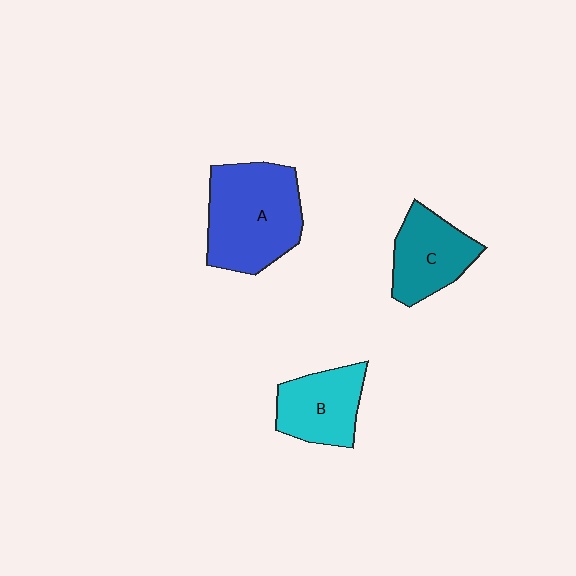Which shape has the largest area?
Shape A (blue).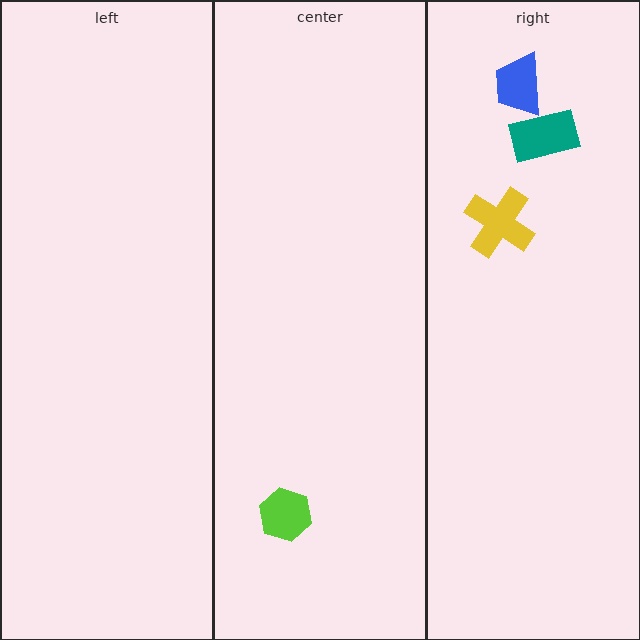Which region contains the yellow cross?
The right region.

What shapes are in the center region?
The lime hexagon.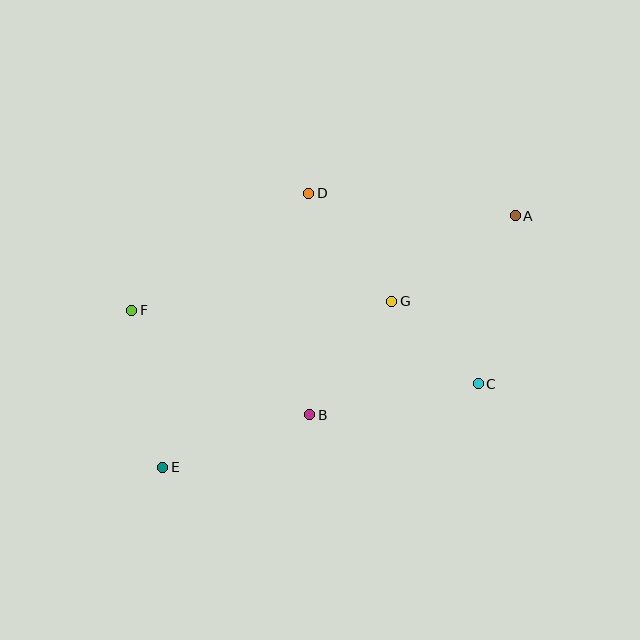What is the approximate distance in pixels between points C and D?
The distance between C and D is approximately 255 pixels.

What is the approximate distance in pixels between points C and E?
The distance between C and E is approximately 326 pixels.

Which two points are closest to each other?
Points C and G are closest to each other.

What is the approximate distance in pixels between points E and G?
The distance between E and G is approximately 283 pixels.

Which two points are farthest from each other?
Points A and E are farthest from each other.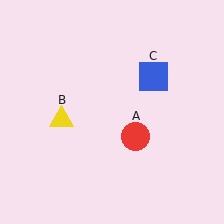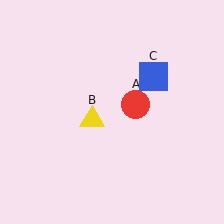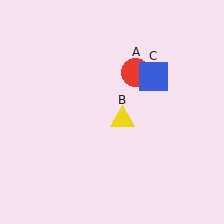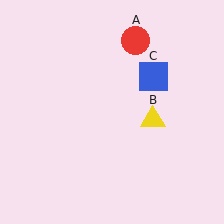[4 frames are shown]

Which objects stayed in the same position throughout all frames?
Blue square (object C) remained stationary.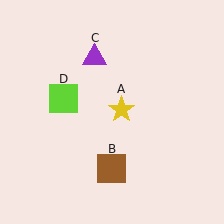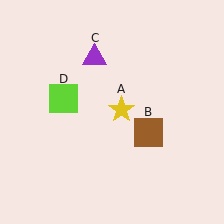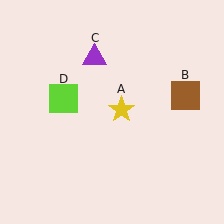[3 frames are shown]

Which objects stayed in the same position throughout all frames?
Yellow star (object A) and purple triangle (object C) and lime square (object D) remained stationary.